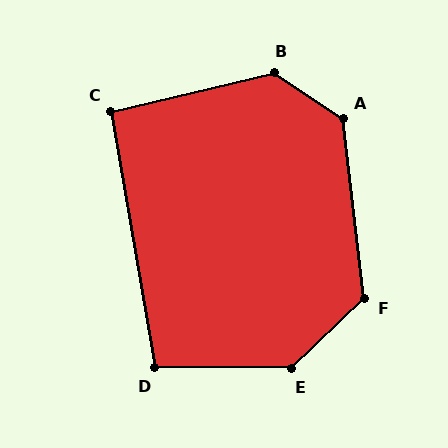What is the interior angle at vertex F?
Approximately 127 degrees (obtuse).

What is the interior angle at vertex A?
Approximately 130 degrees (obtuse).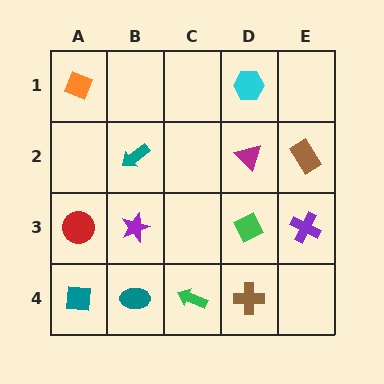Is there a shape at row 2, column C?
No, that cell is empty.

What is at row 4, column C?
A green arrow.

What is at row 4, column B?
A teal ellipse.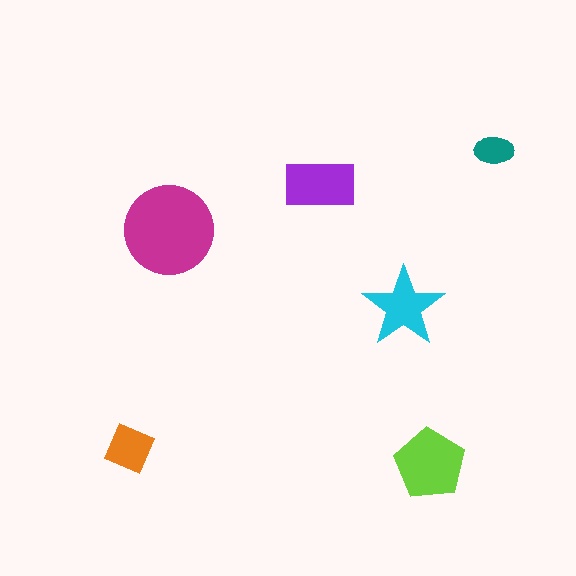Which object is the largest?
The magenta circle.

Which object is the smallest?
The teal ellipse.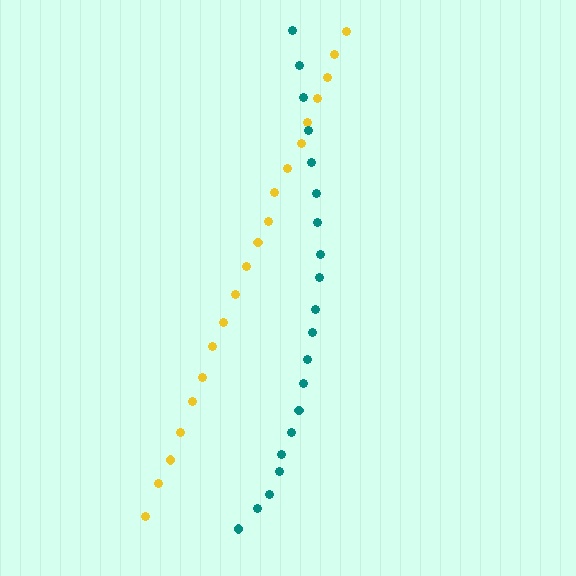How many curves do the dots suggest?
There are 2 distinct paths.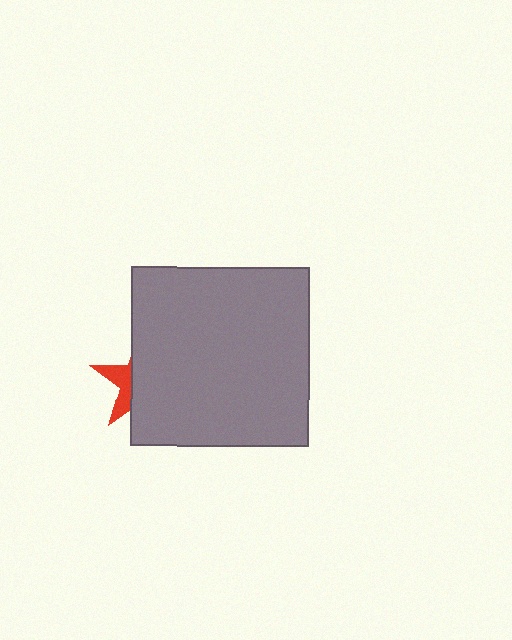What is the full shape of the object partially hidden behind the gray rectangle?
The partially hidden object is a red star.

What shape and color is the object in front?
The object in front is a gray rectangle.